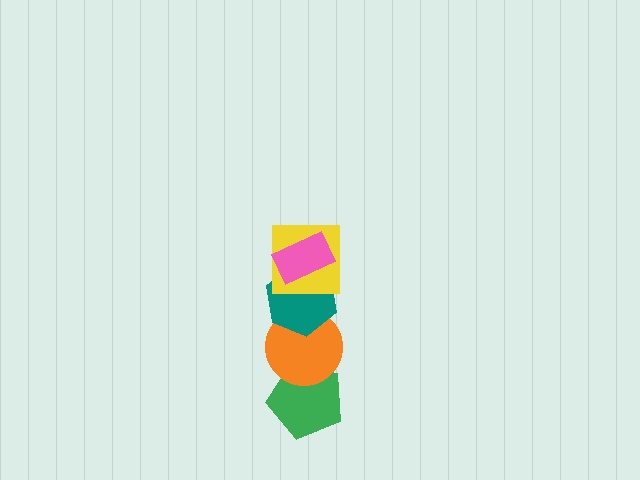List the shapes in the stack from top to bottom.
From top to bottom: the pink rectangle, the yellow square, the teal hexagon, the orange circle, the green pentagon.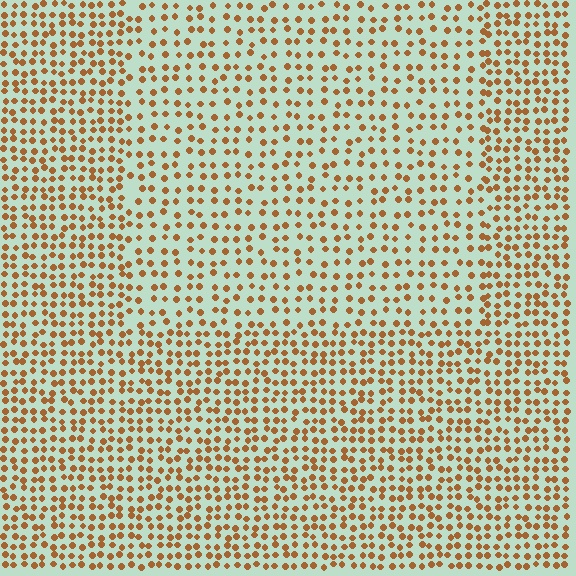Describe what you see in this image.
The image contains small brown elements arranged at two different densities. A rectangle-shaped region is visible where the elements are less densely packed than the surrounding area.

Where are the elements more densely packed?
The elements are more densely packed outside the rectangle boundary.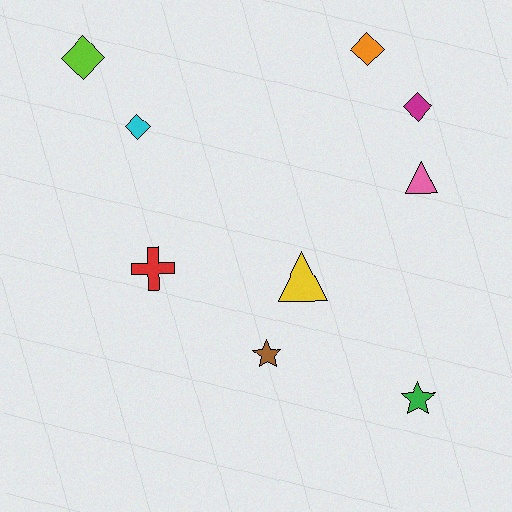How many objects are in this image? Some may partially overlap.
There are 9 objects.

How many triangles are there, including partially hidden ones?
There are 2 triangles.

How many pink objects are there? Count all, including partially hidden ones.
There is 1 pink object.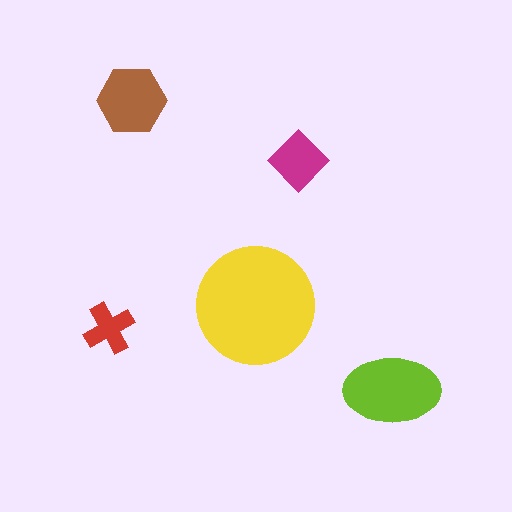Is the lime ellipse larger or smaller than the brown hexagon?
Larger.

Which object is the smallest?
The red cross.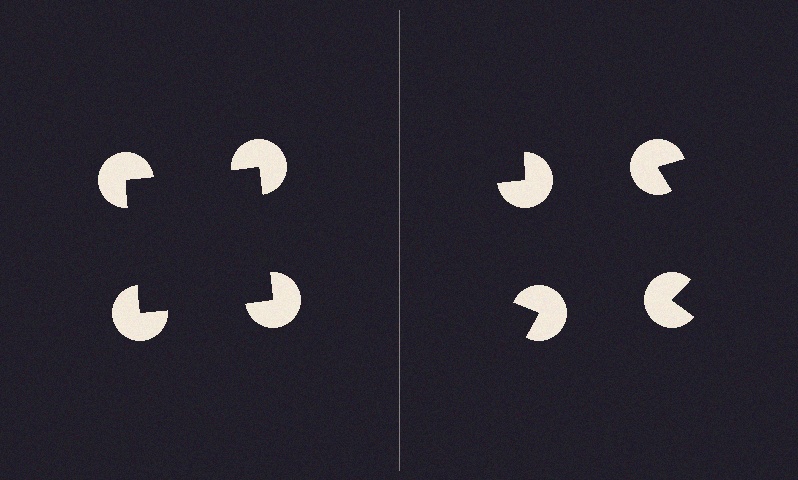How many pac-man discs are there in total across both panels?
8 — 4 on each side.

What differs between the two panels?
The pac-man discs are positioned identically on both sides; only the wedge orientations differ. On the left they align to a square; on the right they are misaligned.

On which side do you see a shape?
An illusory square appears on the left side. On the right side the wedge cuts are rotated, so no coherent shape forms.